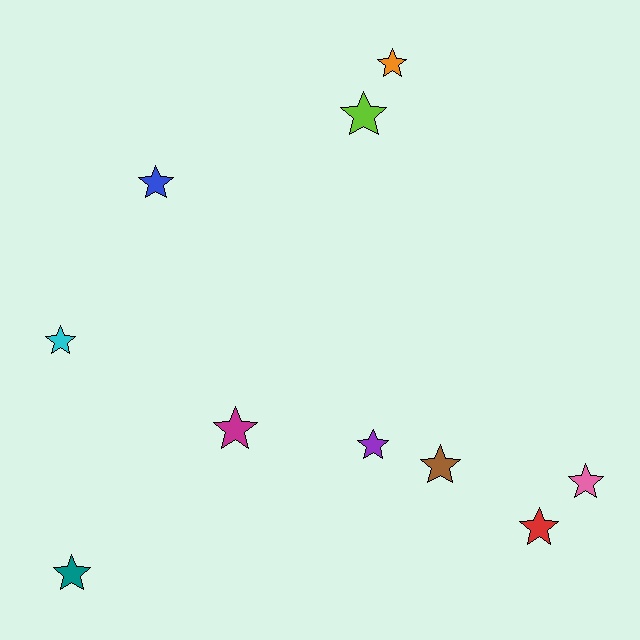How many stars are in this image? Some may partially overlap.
There are 10 stars.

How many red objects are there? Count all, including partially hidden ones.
There is 1 red object.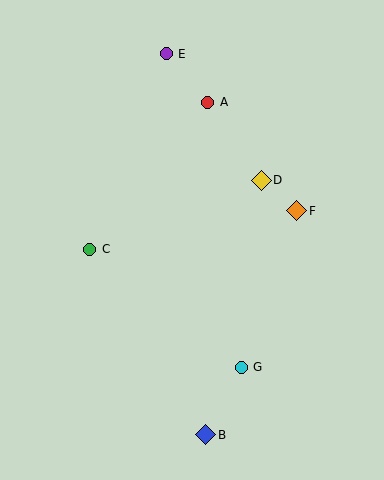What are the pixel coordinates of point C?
Point C is at (90, 249).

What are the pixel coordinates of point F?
Point F is at (297, 211).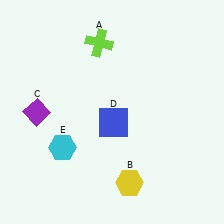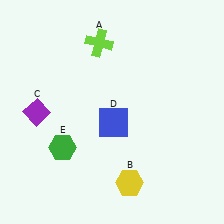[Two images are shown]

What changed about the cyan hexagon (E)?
In Image 1, E is cyan. In Image 2, it changed to green.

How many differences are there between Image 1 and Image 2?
There is 1 difference between the two images.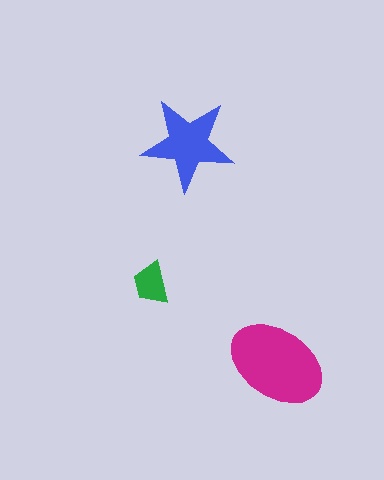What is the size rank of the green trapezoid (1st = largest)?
3rd.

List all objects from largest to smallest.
The magenta ellipse, the blue star, the green trapezoid.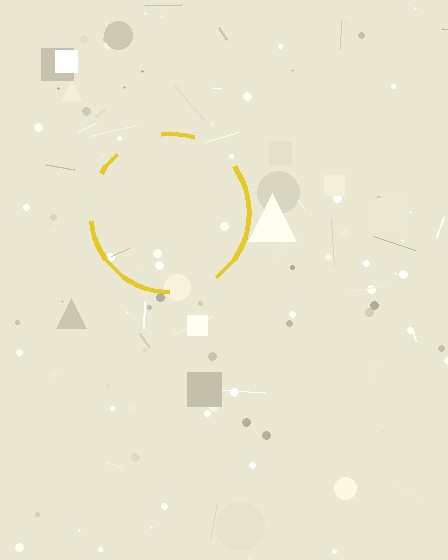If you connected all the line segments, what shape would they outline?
They would outline a circle.